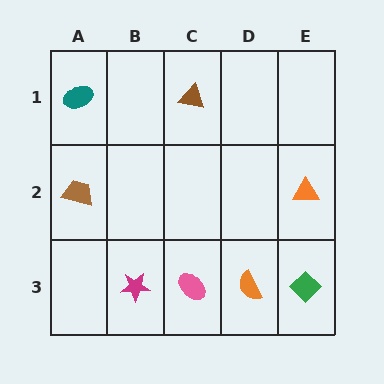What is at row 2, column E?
An orange triangle.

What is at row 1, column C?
A brown triangle.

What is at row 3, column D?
An orange semicircle.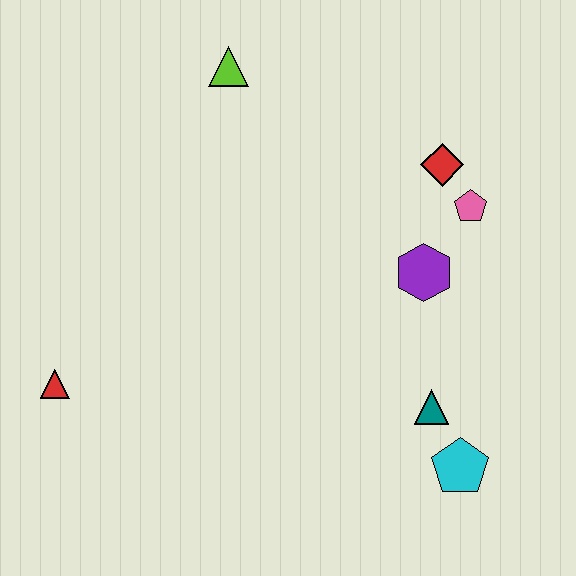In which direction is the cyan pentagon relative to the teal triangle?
The cyan pentagon is below the teal triangle.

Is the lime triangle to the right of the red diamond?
No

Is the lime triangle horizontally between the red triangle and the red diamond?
Yes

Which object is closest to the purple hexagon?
The pink pentagon is closest to the purple hexagon.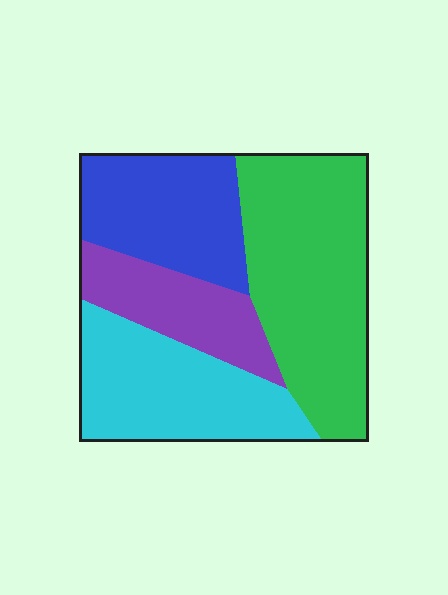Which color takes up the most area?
Green, at roughly 35%.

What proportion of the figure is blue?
Blue takes up less than a quarter of the figure.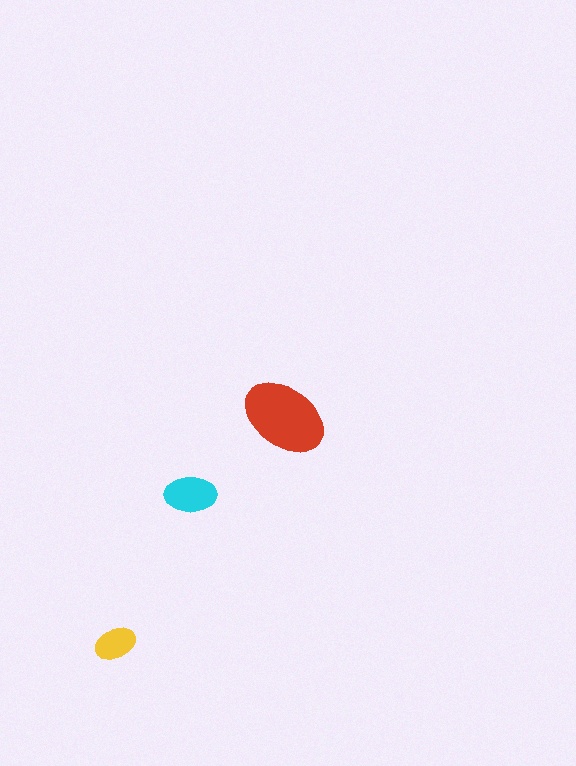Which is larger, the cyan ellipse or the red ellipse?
The red one.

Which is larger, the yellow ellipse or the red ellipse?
The red one.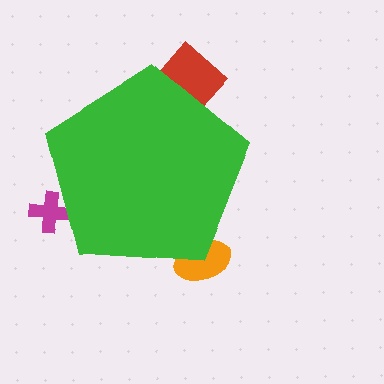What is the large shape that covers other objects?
A green pentagon.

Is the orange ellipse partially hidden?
Yes, the orange ellipse is partially hidden behind the green pentagon.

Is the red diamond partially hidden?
Yes, the red diamond is partially hidden behind the green pentagon.